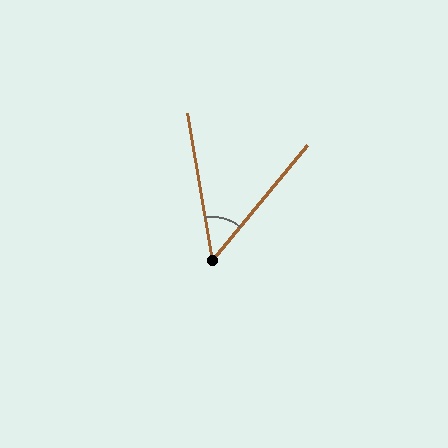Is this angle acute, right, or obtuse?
It is acute.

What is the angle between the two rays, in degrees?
Approximately 49 degrees.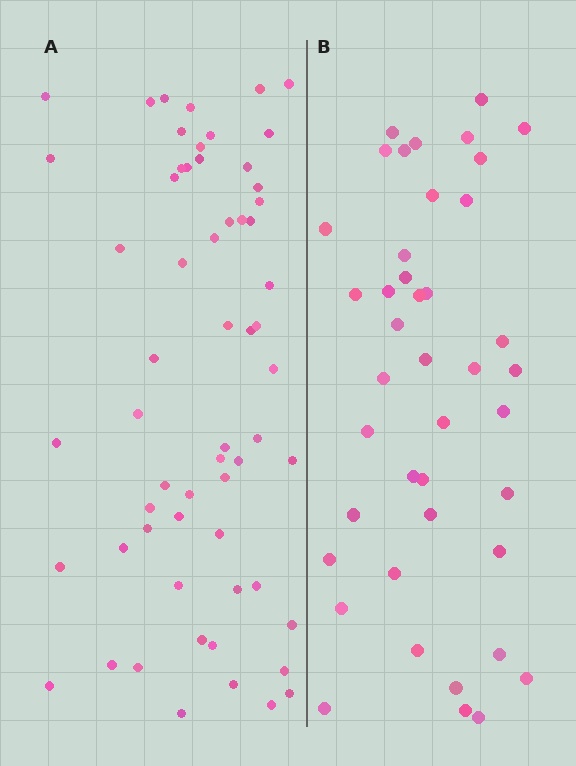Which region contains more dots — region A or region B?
Region A (the left region) has more dots.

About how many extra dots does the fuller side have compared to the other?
Region A has approximately 20 more dots than region B.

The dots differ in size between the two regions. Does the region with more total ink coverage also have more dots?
No. Region B has more total ink coverage because its dots are larger, but region A actually contains more individual dots. Total area can be misleading — the number of items is what matters here.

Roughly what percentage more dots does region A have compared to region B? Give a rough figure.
About 45% more.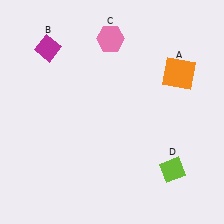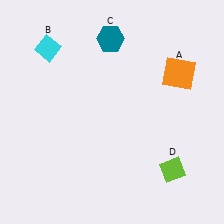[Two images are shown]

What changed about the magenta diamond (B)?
In Image 1, B is magenta. In Image 2, it changed to cyan.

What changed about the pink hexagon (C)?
In Image 1, C is pink. In Image 2, it changed to teal.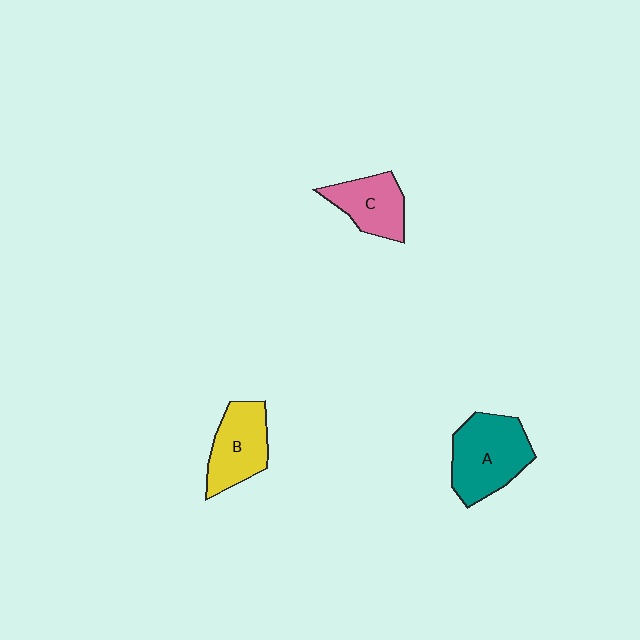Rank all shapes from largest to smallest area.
From largest to smallest: A (teal), B (yellow), C (pink).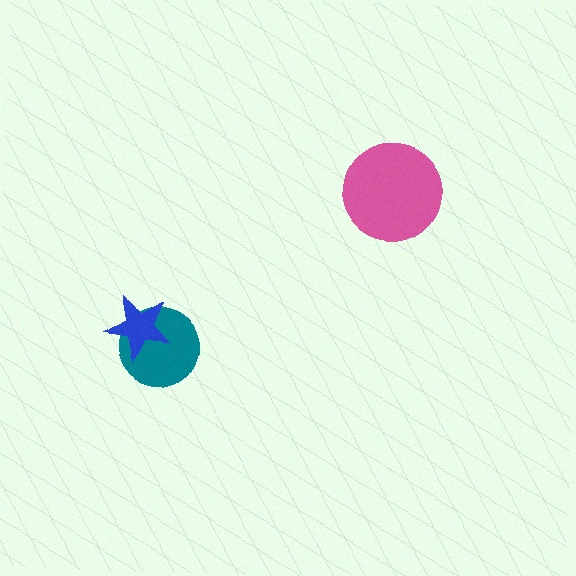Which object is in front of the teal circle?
The blue star is in front of the teal circle.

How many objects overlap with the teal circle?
1 object overlaps with the teal circle.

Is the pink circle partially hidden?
No, no other shape covers it.